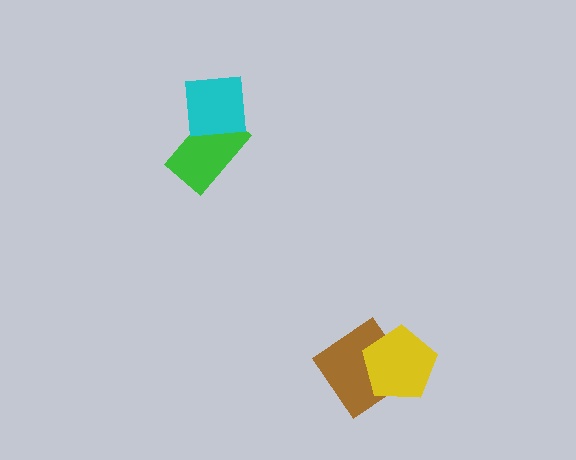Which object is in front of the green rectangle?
The cyan square is in front of the green rectangle.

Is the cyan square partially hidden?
No, no other shape covers it.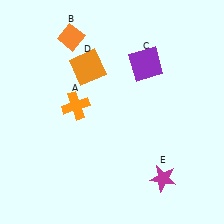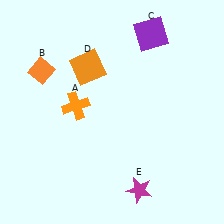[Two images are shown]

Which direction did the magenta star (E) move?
The magenta star (E) moved left.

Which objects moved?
The objects that moved are: the orange diamond (B), the purple square (C), the magenta star (E).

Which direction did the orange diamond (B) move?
The orange diamond (B) moved down.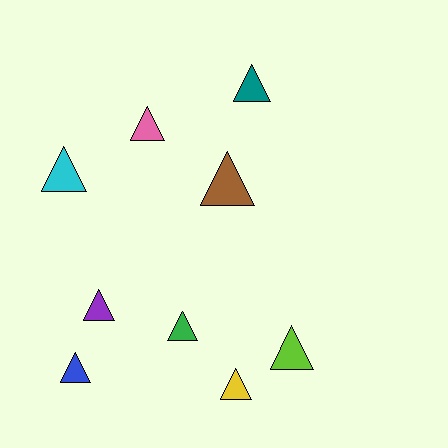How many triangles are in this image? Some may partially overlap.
There are 9 triangles.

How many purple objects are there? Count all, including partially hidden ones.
There is 1 purple object.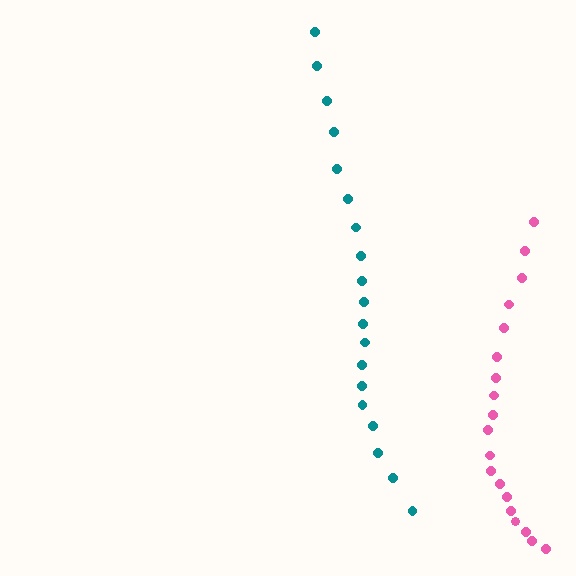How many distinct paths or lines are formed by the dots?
There are 2 distinct paths.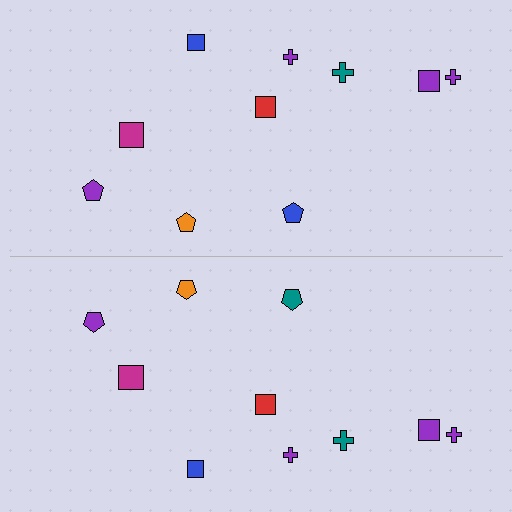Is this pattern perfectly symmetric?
No, the pattern is not perfectly symmetric. The teal pentagon on the bottom side breaks the symmetry — its mirror counterpart is blue.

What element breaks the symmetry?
The teal pentagon on the bottom side breaks the symmetry — its mirror counterpart is blue.